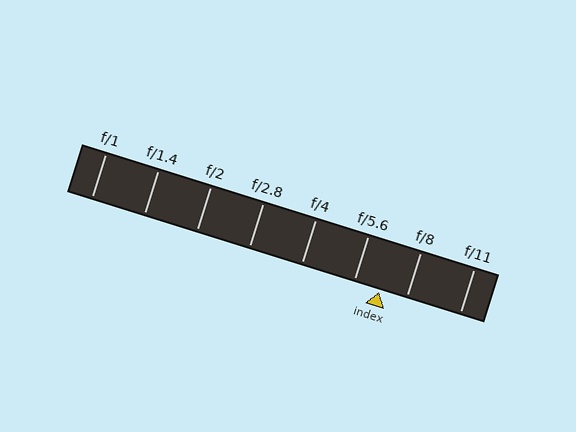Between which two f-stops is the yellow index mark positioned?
The index mark is between f/5.6 and f/8.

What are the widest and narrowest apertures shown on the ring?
The widest aperture shown is f/1 and the narrowest is f/11.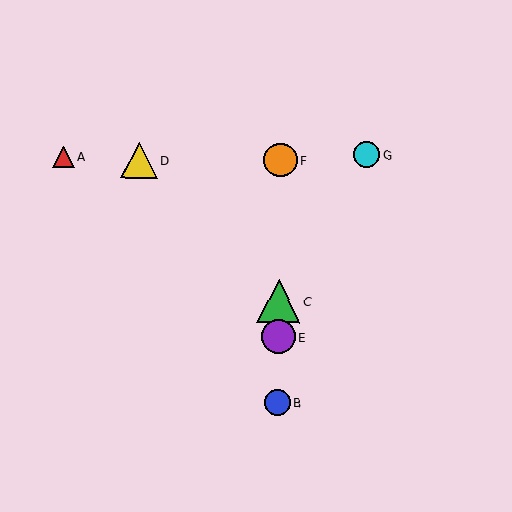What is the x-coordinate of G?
Object G is at x≈367.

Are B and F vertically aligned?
Yes, both are at x≈278.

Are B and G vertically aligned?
No, B is at x≈278 and G is at x≈367.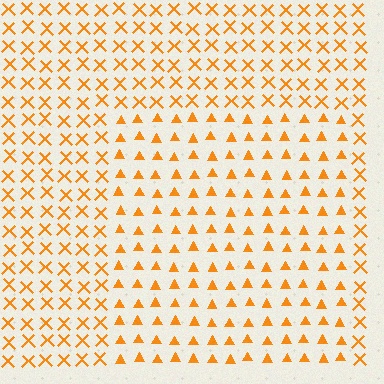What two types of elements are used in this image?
The image uses triangles inside the rectangle region and X marks outside it.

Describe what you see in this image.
The image is filled with small orange elements arranged in a uniform grid. A rectangle-shaped region contains triangles, while the surrounding area contains X marks. The boundary is defined purely by the change in element shape.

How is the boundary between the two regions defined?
The boundary is defined by a change in element shape: triangles inside vs. X marks outside. All elements share the same color and spacing.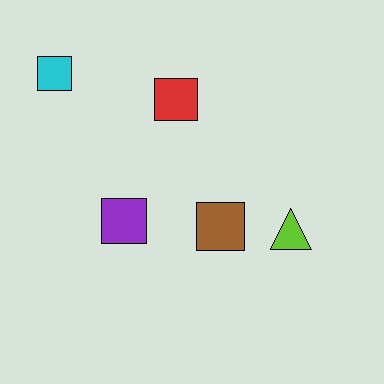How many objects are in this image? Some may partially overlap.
There are 5 objects.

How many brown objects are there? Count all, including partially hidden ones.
There is 1 brown object.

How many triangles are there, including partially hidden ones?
There is 1 triangle.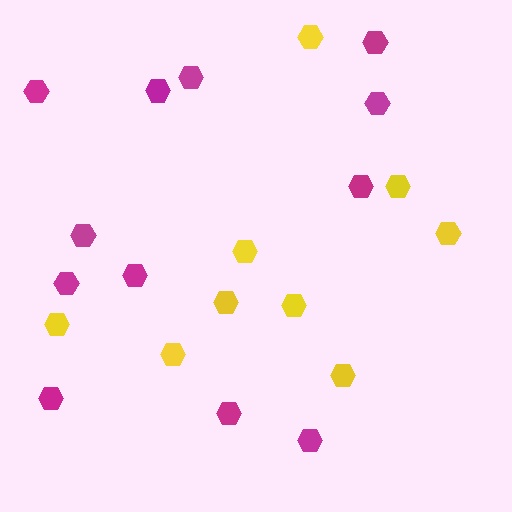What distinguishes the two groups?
There are 2 groups: one group of yellow hexagons (9) and one group of magenta hexagons (12).